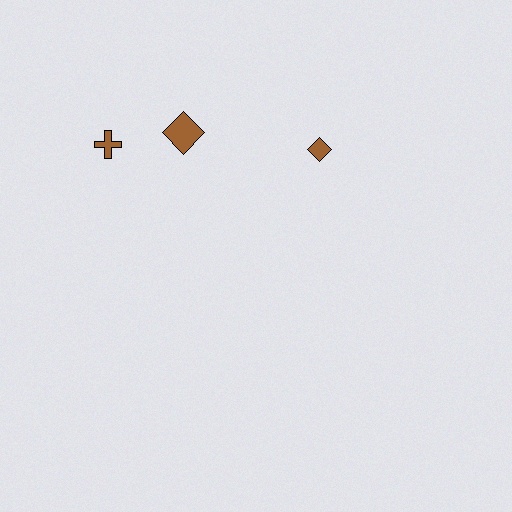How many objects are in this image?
There are 3 objects.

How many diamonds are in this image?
There are 2 diamonds.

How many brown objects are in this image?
There are 3 brown objects.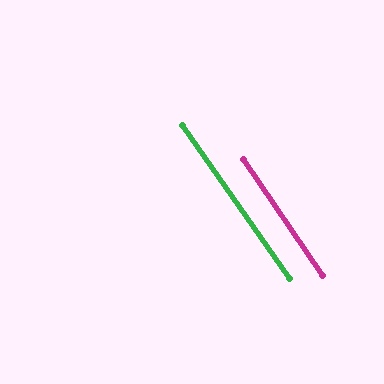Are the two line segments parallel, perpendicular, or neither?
Parallel — their directions differ by only 1.0°.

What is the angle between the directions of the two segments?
Approximately 1 degree.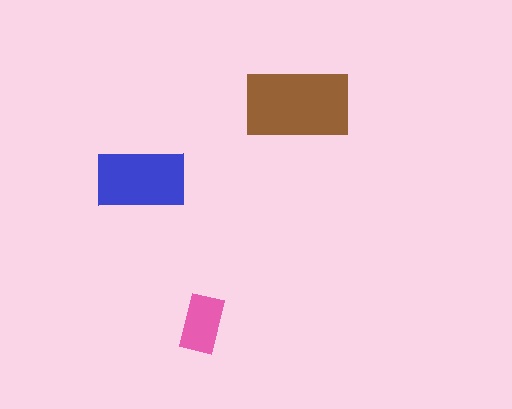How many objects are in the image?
There are 3 objects in the image.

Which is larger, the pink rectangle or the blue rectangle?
The blue one.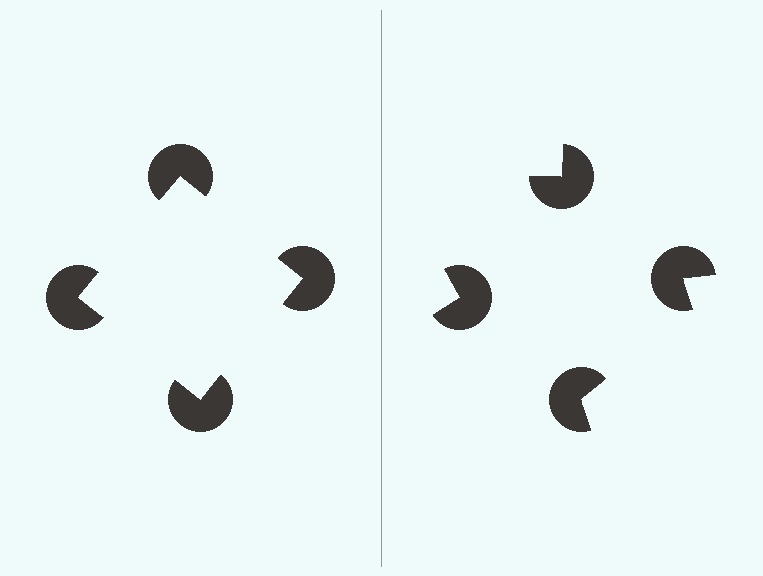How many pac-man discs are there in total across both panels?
8 — 4 on each side.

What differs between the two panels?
The pac-man discs are positioned identically on both sides; only the wedge orientations differ. On the left they align to a square; on the right they are misaligned.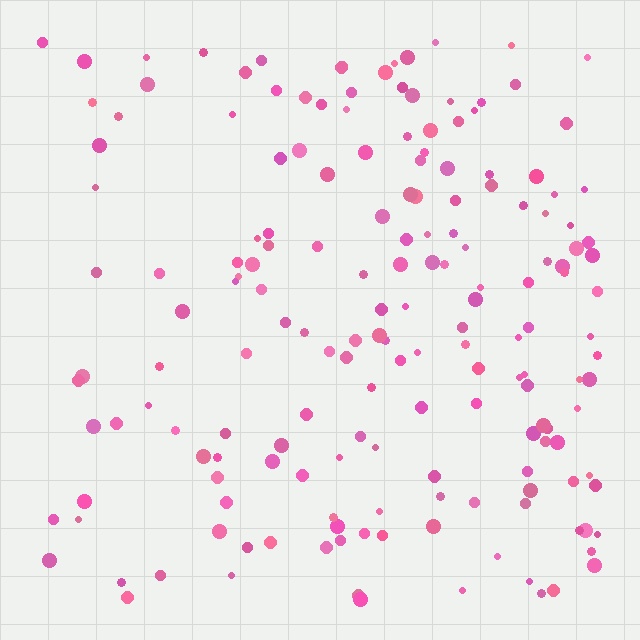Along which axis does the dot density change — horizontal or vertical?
Horizontal.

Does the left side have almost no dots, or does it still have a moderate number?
Still a moderate number, just noticeably fewer than the right.